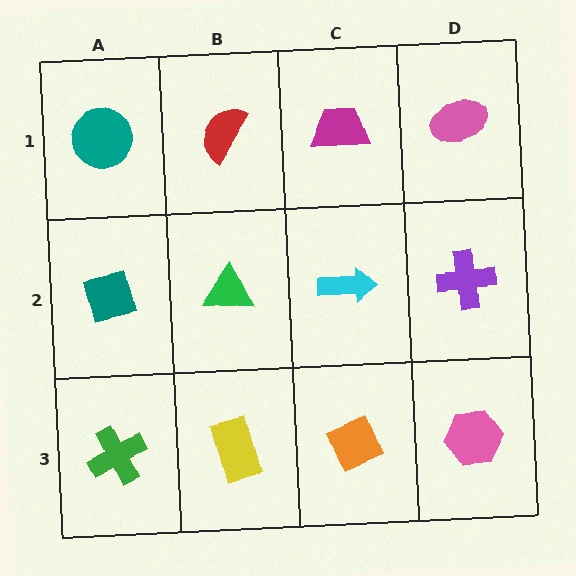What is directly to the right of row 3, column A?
A yellow rectangle.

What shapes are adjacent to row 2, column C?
A magenta trapezoid (row 1, column C), an orange diamond (row 3, column C), a green triangle (row 2, column B), a purple cross (row 2, column D).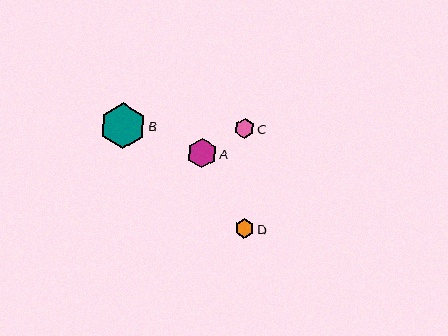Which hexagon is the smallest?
Hexagon C is the smallest with a size of approximately 19 pixels.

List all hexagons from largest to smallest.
From largest to smallest: B, A, D, C.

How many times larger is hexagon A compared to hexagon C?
Hexagon A is approximately 1.5 times the size of hexagon C.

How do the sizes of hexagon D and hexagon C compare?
Hexagon D and hexagon C are approximately the same size.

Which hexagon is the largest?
Hexagon B is the largest with a size of approximately 45 pixels.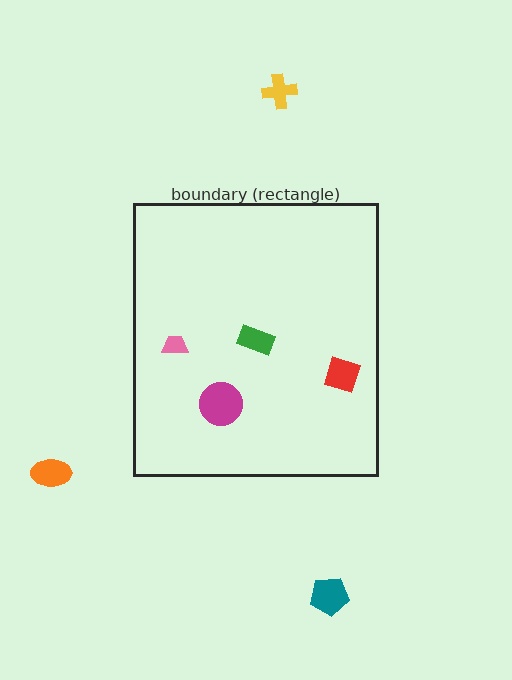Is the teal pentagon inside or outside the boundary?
Outside.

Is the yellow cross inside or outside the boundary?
Outside.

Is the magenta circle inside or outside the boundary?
Inside.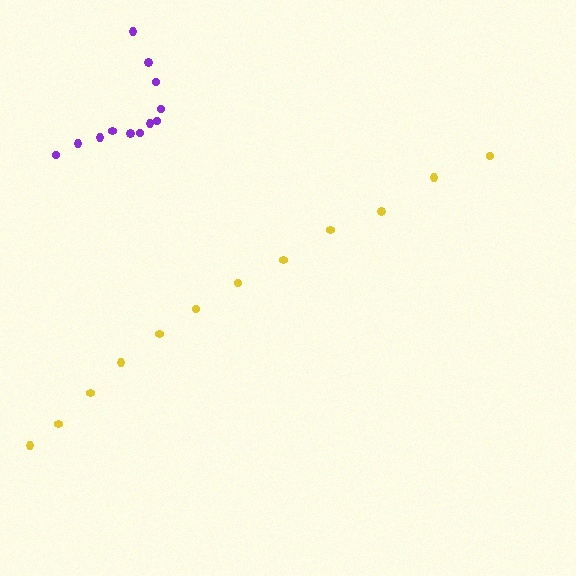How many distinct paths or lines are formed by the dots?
There are 2 distinct paths.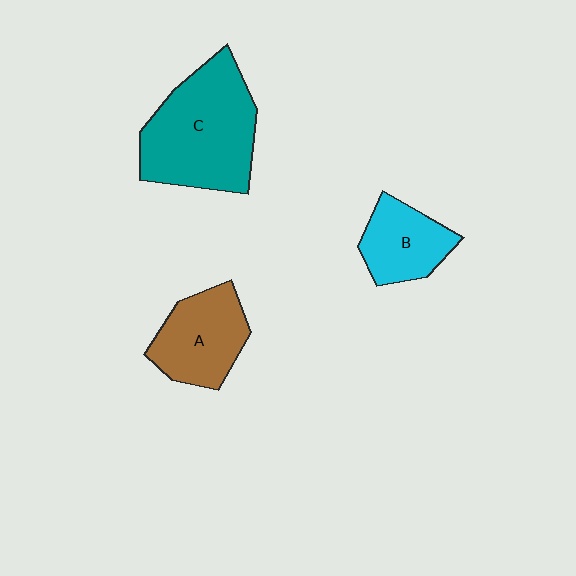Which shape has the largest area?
Shape C (teal).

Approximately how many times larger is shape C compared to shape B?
Approximately 2.0 times.